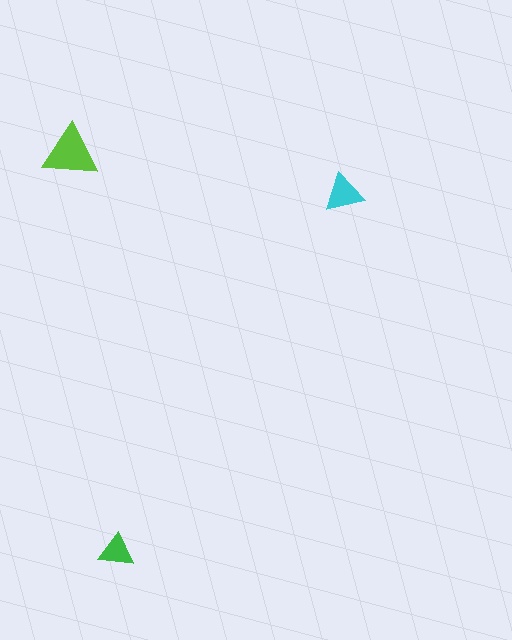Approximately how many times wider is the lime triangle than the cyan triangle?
About 1.5 times wider.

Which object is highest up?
The lime triangle is topmost.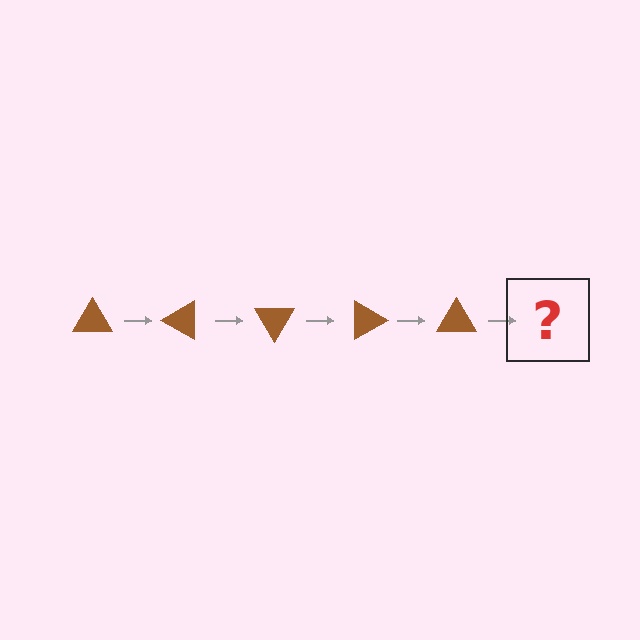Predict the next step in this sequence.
The next step is a brown triangle rotated 150 degrees.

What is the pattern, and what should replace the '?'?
The pattern is that the triangle rotates 30 degrees each step. The '?' should be a brown triangle rotated 150 degrees.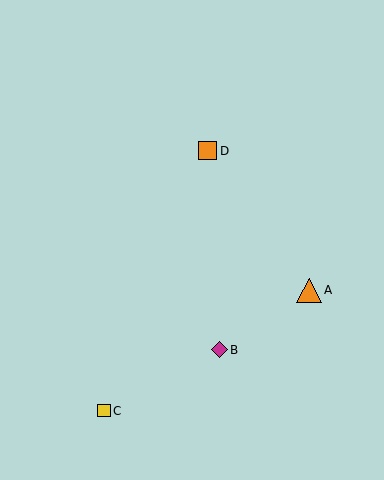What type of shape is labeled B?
Shape B is a magenta diamond.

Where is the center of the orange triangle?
The center of the orange triangle is at (309, 290).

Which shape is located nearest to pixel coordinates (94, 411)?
The yellow square (labeled C) at (104, 411) is nearest to that location.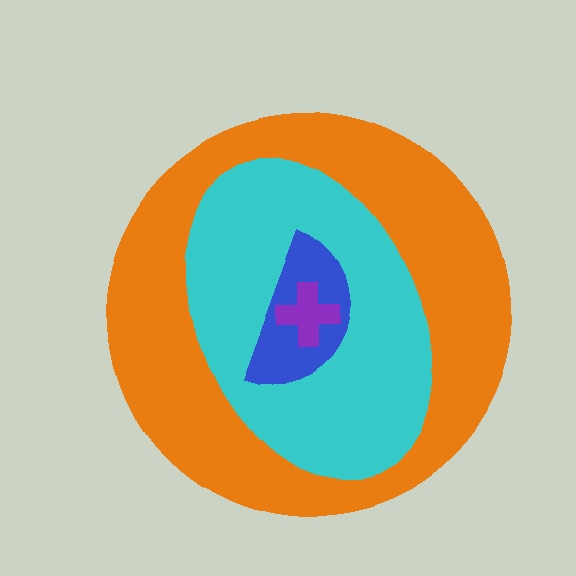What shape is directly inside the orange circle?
The cyan ellipse.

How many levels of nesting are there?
4.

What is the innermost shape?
The purple cross.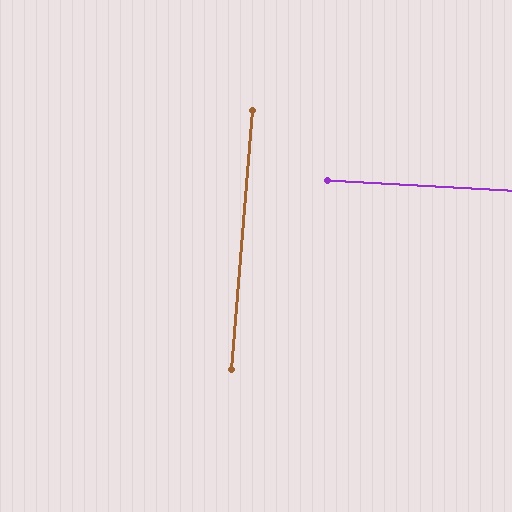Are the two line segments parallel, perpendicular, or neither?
Perpendicular — they meet at approximately 88°.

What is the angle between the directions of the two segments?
Approximately 88 degrees.